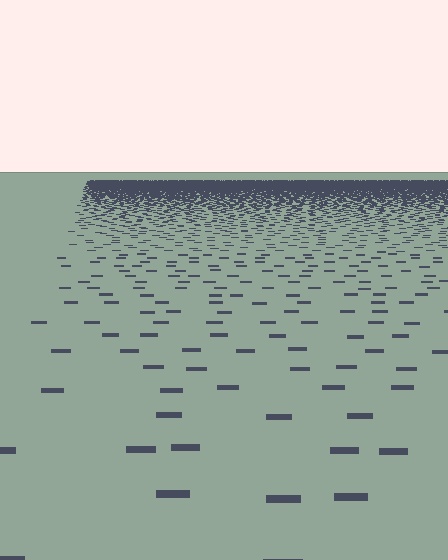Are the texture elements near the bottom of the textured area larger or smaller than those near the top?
Larger. Near the bottom, elements are closer to the viewer and appear at a bigger on-screen size.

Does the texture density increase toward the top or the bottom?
Density increases toward the top.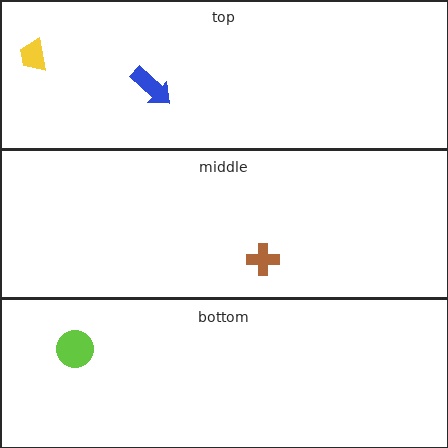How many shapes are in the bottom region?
1.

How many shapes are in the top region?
2.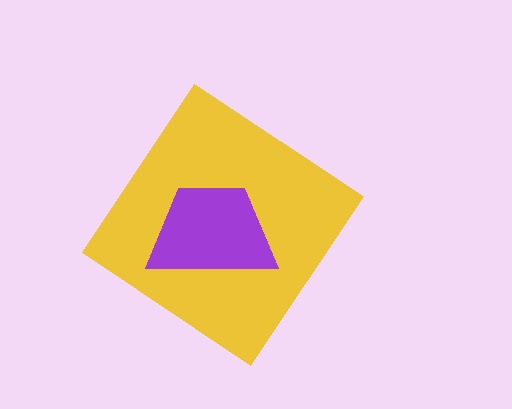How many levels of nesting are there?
2.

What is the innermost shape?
The purple trapezoid.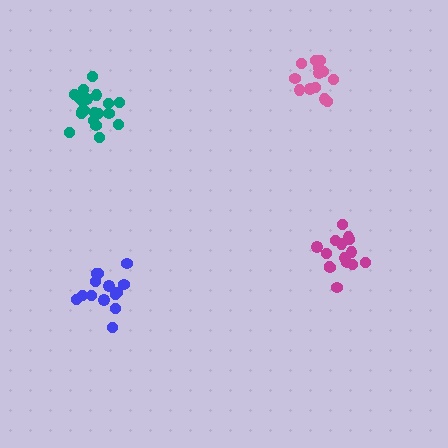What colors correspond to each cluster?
The clusters are colored: magenta, blue, teal, pink.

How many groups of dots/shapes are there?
There are 4 groups.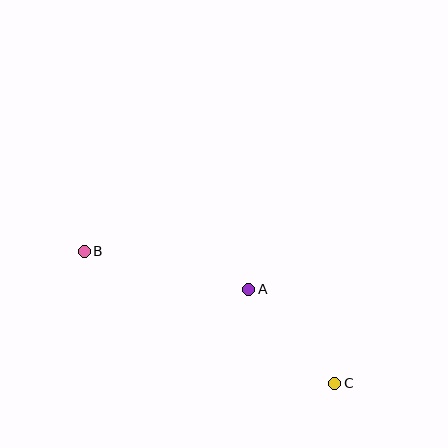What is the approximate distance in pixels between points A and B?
The distance between A and B is approximately 169 pixels.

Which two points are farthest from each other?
Points B and C are farthest from each other.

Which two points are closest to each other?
Points A and C are closest to each other.